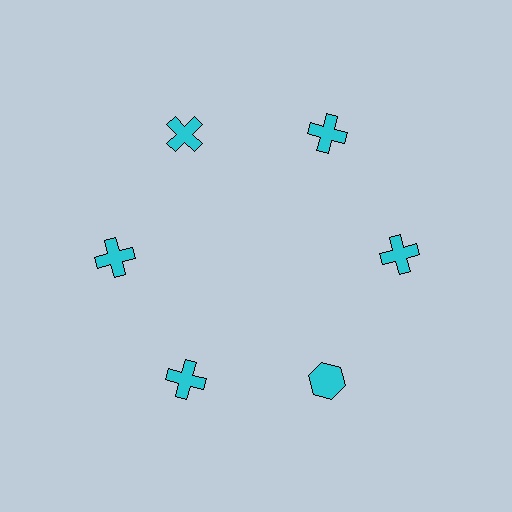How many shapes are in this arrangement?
There are 6 shapes arranged in a ring pattern.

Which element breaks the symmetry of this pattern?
The cyan hexagon at roughly the 5 o'clock position breaks the symmetry. All other shapes are cyan crosses.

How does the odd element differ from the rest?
It has a different shape: hexagon instead of cross.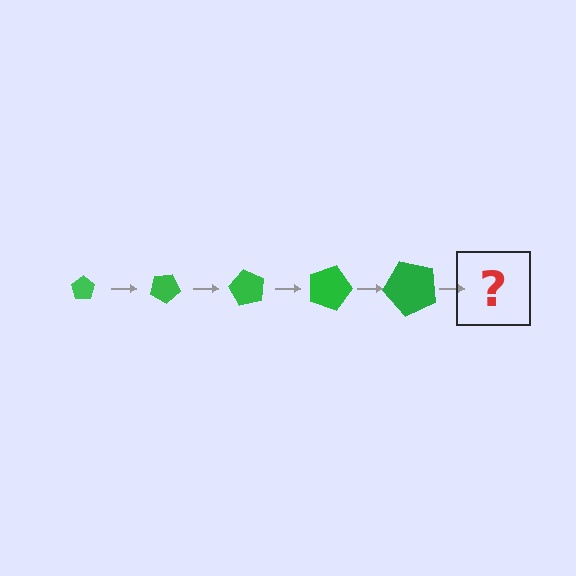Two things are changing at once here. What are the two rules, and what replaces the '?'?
The two rules are that the pentagon grows larger each step and it rotates 30 degrees each step. The '?' should be a pentagon, larger than the previous one and rotated 150 degrees from the start.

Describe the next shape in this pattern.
It should be a pentagon, larger than the previous one and rotated 150 degrees from the start.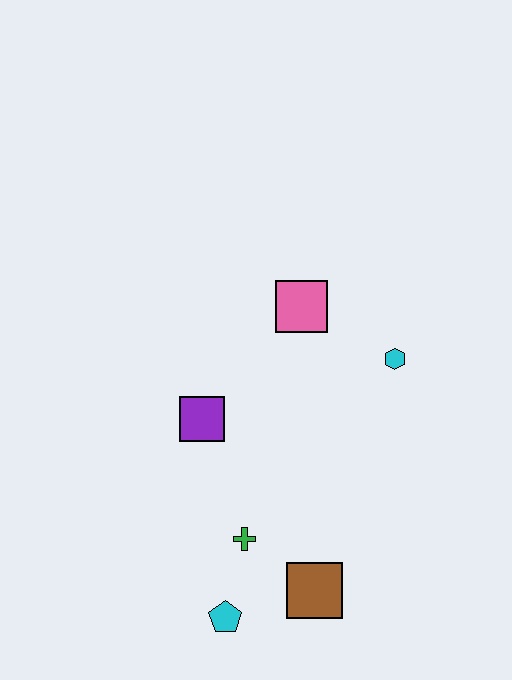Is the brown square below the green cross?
Yes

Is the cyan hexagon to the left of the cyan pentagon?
No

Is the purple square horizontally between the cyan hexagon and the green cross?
No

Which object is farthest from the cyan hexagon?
The cyan pentagon is farthest from the cyan hexagon.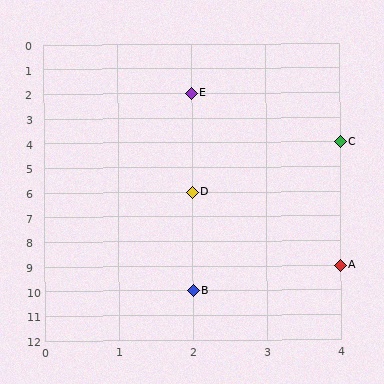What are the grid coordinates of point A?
Point A is at grid coordinates (4, 9).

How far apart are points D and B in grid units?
Points D and B are 4 rows apart.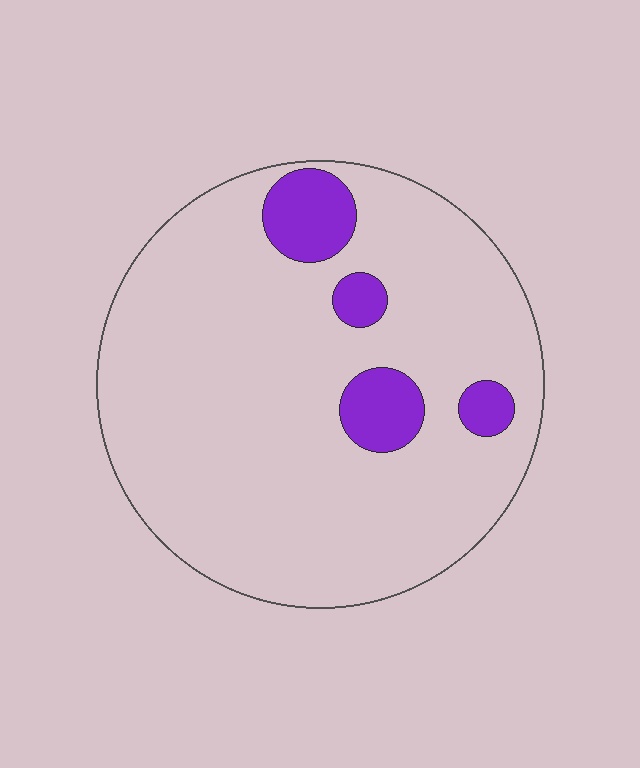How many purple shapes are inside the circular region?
4.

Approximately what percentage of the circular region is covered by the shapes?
Approximately 10%.